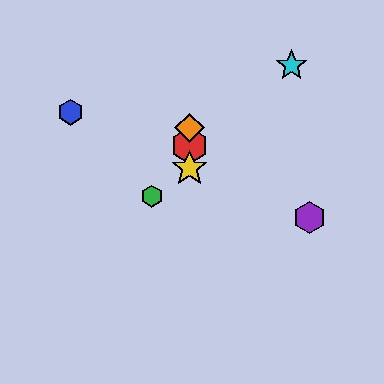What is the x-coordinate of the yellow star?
The yellow star is at x≈189.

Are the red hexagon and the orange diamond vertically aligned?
Yes, both are at x≈189.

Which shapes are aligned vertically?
The red hexagon, the yellow star, the orange diamond are aligned vertically.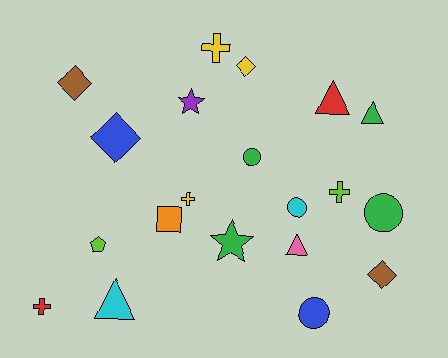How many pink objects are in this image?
There is 1 pink object.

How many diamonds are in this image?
There are 4 diamonds.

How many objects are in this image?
There are 20 objects.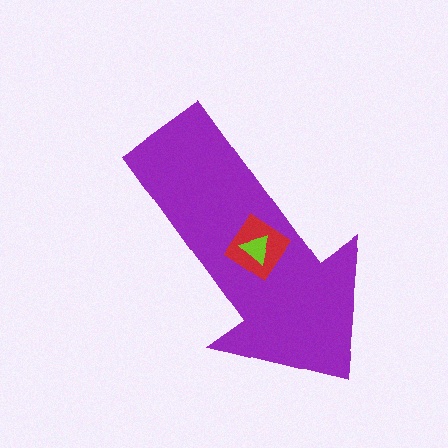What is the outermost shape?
The purple arrow.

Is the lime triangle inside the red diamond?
Yes.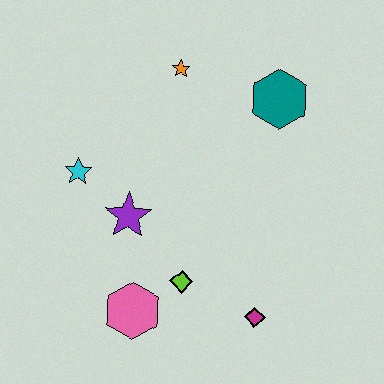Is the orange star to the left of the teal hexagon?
Yes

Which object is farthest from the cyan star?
The magenta diamond is farthest from the cyan star.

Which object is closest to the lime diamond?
The pink hexagon is closest to the lime diamond.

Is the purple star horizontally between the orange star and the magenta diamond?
No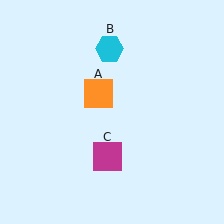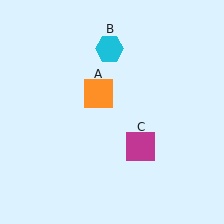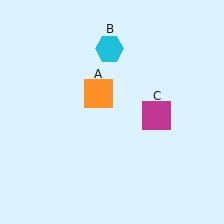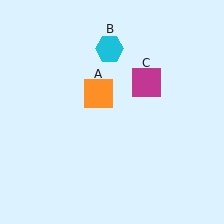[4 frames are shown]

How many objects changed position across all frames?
1 object changed position: magenta square (object C).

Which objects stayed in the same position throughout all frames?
Orange square (object A) and cyan hexagon (object B) remained stationary.